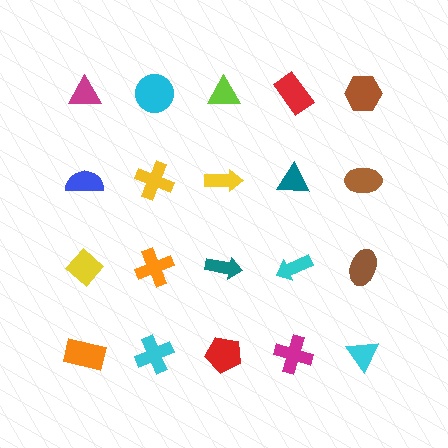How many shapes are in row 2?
5 shapes.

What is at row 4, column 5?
A cyan triangle.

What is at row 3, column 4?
A cyan arrow.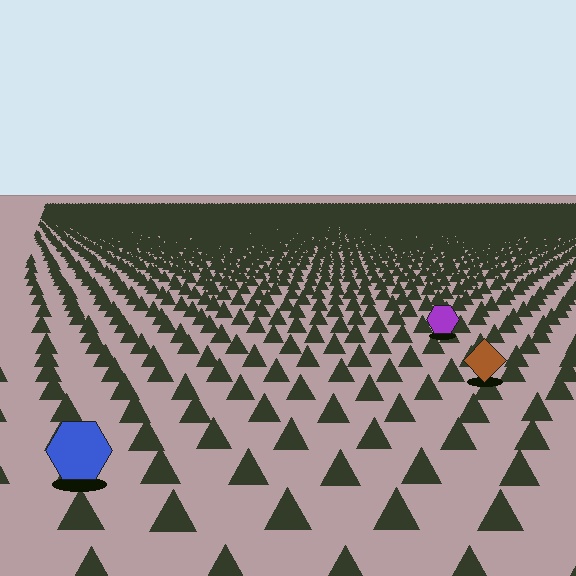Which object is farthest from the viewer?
The purple hexagon is farthest from the viewer. It appears smaller and the ground texture around it is denser.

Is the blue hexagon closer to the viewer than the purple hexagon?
Yes. The blue hexagon is closer — you can tell from the texture gradient: the ground texture is coarser near it.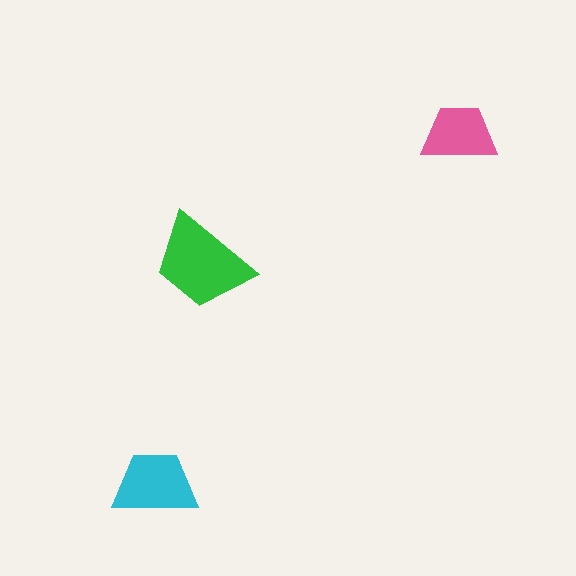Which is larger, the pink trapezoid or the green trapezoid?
The green one.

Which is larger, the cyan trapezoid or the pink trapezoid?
The cyan one.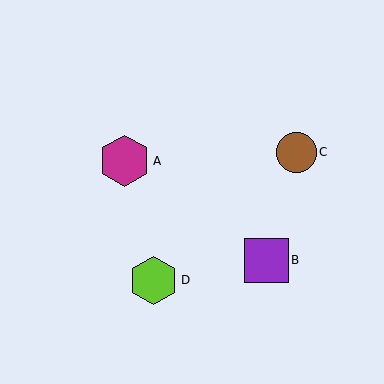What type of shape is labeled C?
Shape C is a brown circle.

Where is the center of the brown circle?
The center of the brown circle is at (296, 152).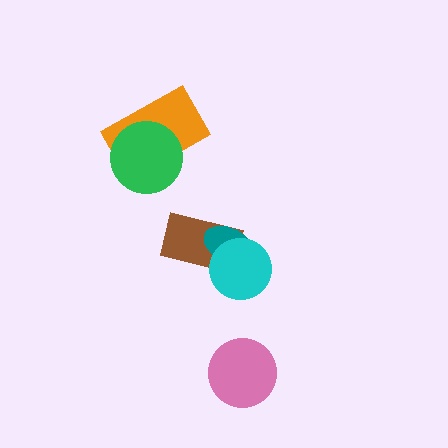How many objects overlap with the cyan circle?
2 objects overlap with the cyan circle.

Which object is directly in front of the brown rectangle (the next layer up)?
The teal ellipse is directly in front of the brown rectangle.